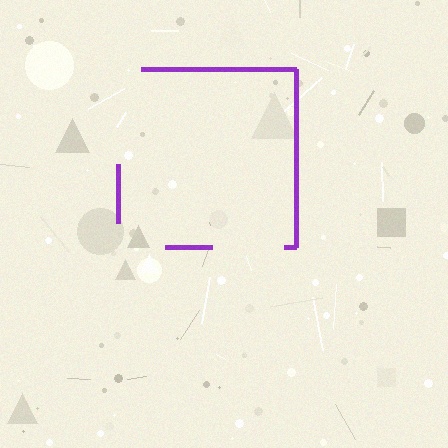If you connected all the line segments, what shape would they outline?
They would outline a square.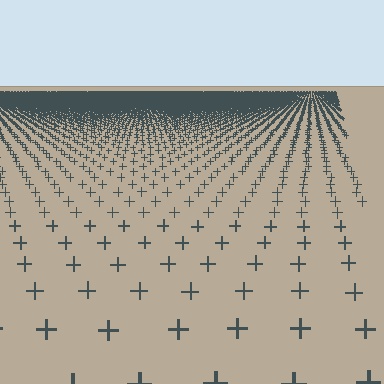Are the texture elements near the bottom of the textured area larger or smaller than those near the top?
Larger. Near the bottom, elements are closer to the viewer and appear at a bigger on-screen size.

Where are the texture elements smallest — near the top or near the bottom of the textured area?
Near the top.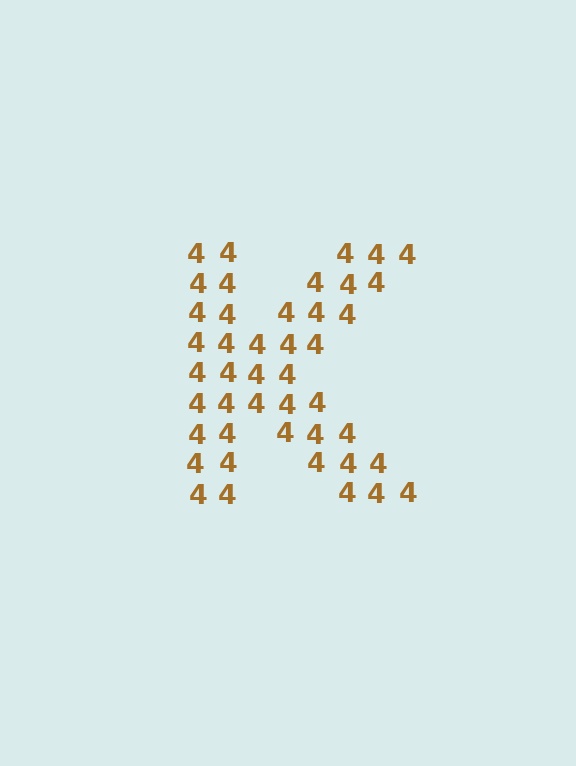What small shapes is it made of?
It is made of small digit 4's.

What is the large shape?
The large shape is the letter K.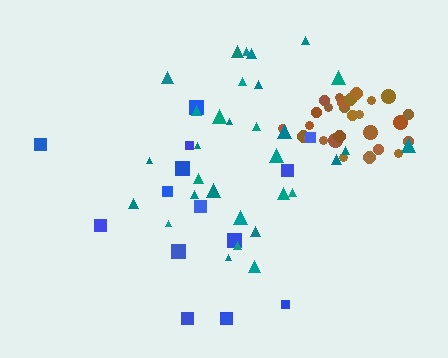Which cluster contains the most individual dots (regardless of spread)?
Teal (31).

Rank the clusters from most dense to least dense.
brown, teal, blue.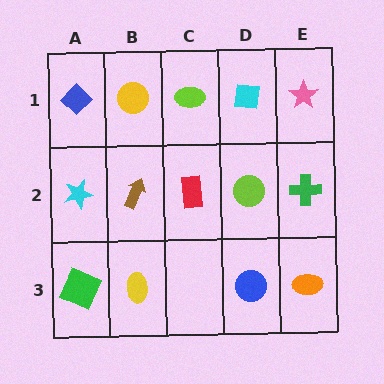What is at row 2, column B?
A brown arrow.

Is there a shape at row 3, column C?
No, that cell is empty.